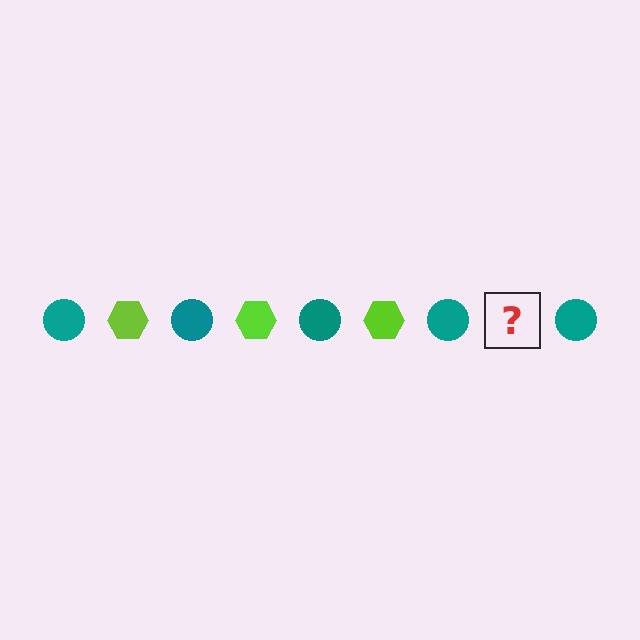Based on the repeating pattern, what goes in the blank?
The blank should be a lime hexagon.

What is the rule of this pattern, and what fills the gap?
The rule is that the pattern alternates between teal circle and lime hexagon. The gap should be filled with a lime hexagon.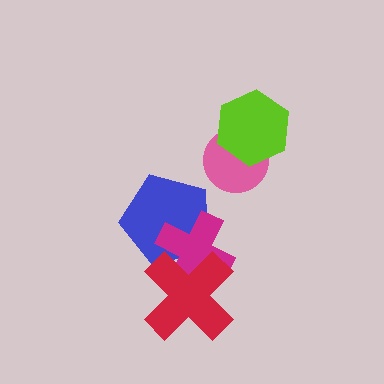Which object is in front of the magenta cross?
The red cross is in front of the magenta cross.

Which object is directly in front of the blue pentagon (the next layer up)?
The magenta cross is directly in front of the blue pentagon.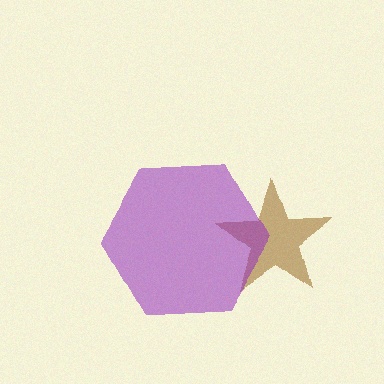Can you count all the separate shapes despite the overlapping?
Yes, there are 2 separate shapes.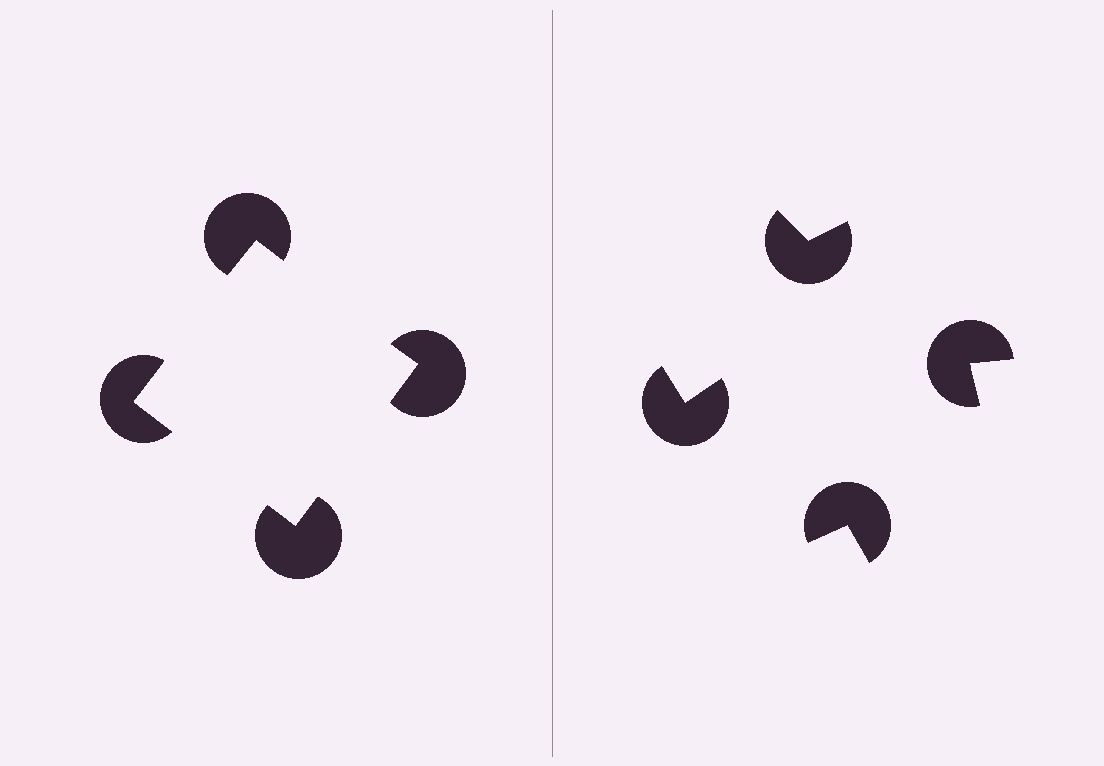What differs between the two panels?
The pac-man discs are positioned identically on both sides; only the wedge orientations differ. On the left they align to a square; on the right they are misaligned.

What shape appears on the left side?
An illusory square.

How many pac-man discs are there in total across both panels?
8 — 4 on each side.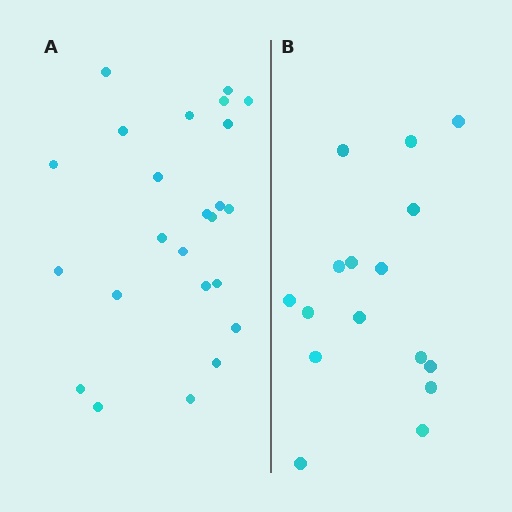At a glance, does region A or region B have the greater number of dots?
Region A (the left region) has more dots.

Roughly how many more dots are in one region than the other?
Region A has roughly 8 or so more dots than region B.